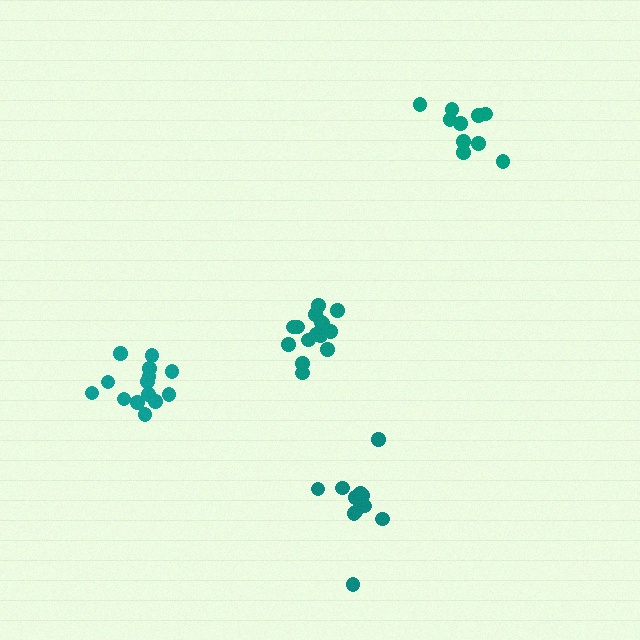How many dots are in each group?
Group 1: 14 dots, Group 2: 10 dots, Group 3: 11 dots, Group 4: 15 dots (50 total).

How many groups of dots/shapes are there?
There are 4 groups.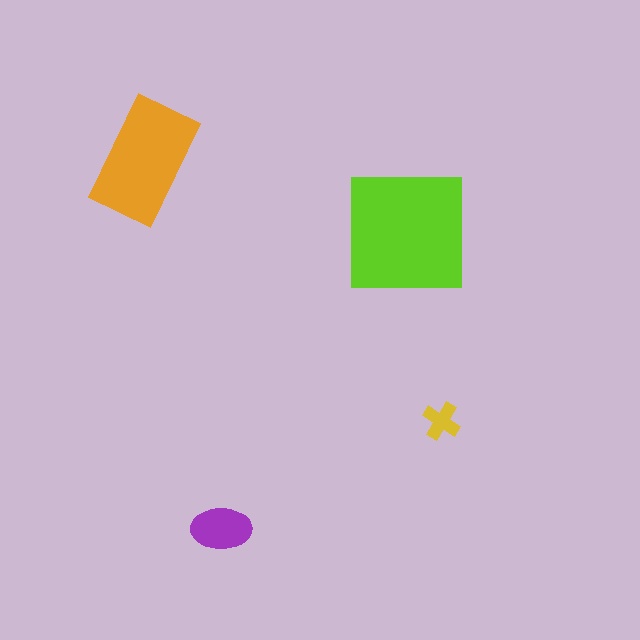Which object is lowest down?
The purple ellipse is bottommost.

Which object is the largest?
The lime square.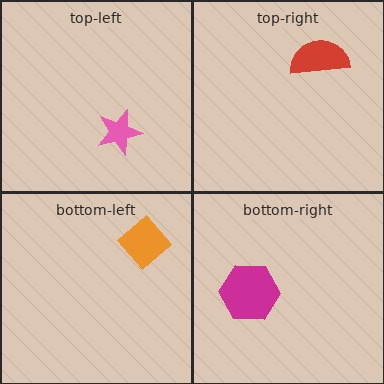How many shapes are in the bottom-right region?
1.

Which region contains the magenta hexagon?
The bottom-right region.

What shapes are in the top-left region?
The pink star.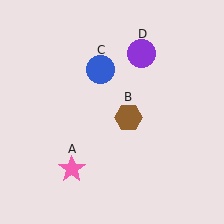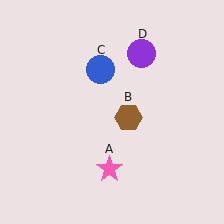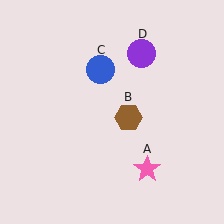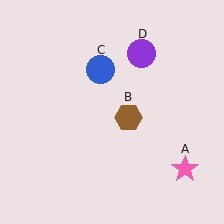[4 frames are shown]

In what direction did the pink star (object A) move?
The pink star (object A) moved right.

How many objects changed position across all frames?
1 object changed position: pink star (object A).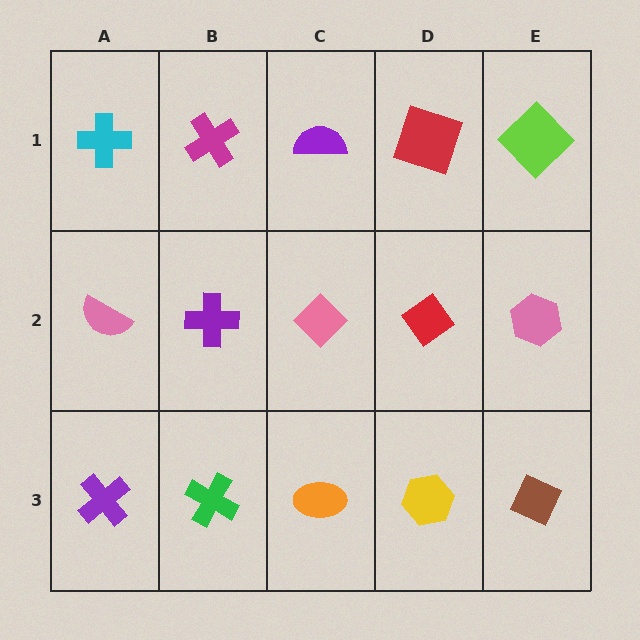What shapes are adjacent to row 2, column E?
A lime diamond (row 1, column E), a brown diamond (row 3, column E), a red diamond (row 2, column D).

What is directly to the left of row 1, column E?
A red square.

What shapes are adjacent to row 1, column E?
A pink hexagon (row 2, column E), a red square (row 1, column D).